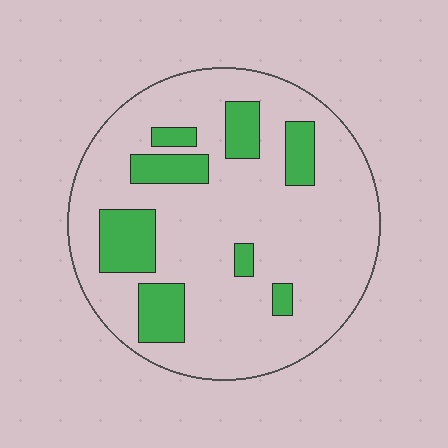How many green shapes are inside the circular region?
8.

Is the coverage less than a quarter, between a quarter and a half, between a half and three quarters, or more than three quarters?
Less than a quarter.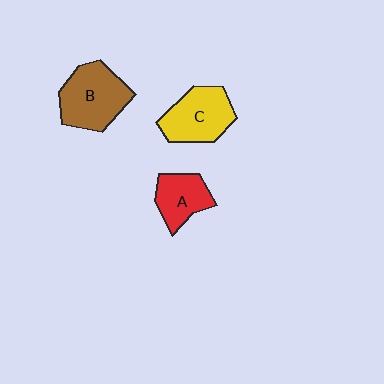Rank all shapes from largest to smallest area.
From largest to smallest: B (brown), C (yellow), A (red).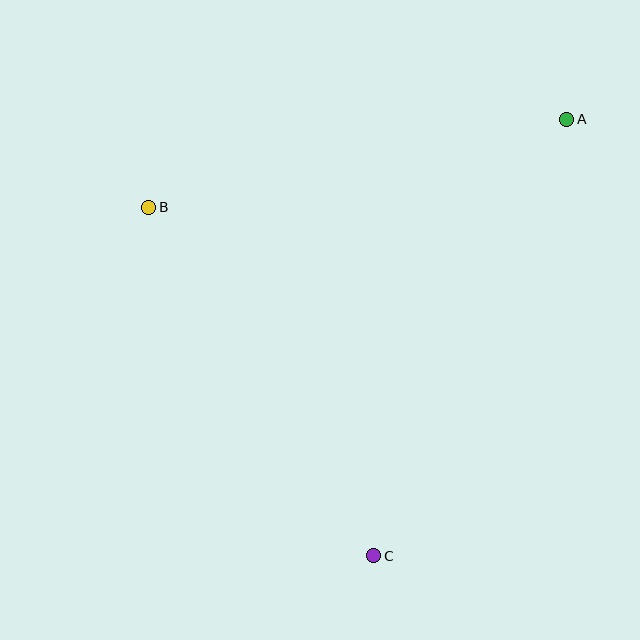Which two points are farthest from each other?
Points A and C are farthest from each other.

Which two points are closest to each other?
Points B and C are closest to each other.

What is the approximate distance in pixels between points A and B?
The distance between A and B is approximately 427 pixels.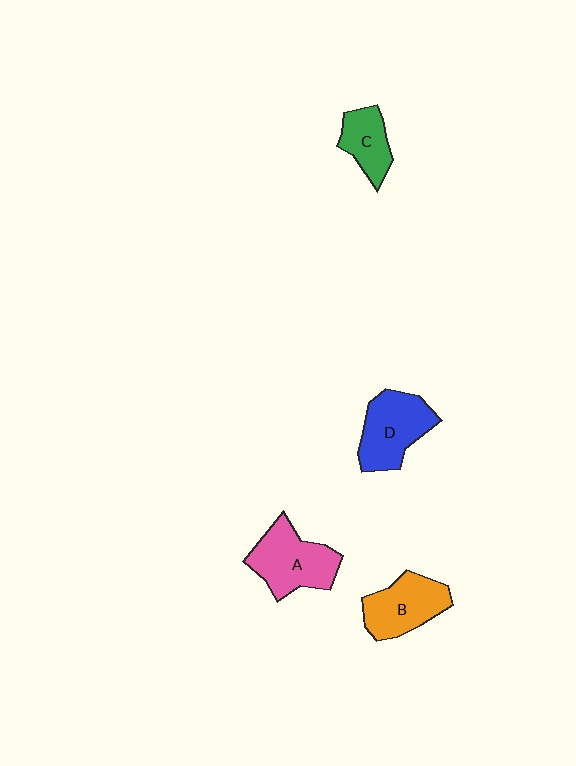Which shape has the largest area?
Shape A (pink).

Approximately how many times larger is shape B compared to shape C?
Approximately 1.4 times.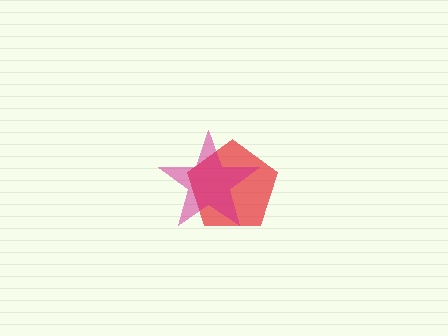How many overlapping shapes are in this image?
There are 2 overlapping shapes in the image.